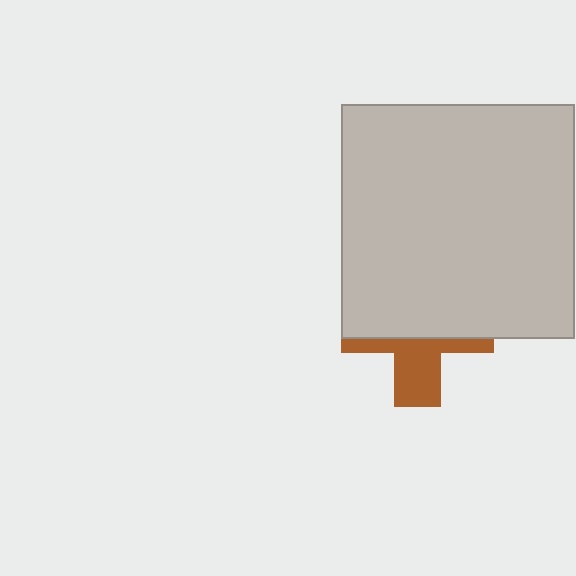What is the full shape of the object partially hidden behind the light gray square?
The partially hidden object is a brown cross.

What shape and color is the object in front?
The object in front is a light gray square.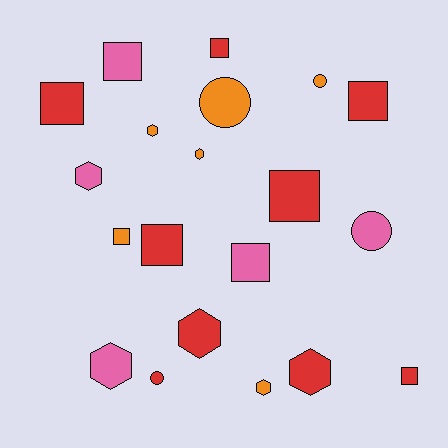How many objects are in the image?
There are 20 objects.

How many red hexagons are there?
There are 2 red hexagons.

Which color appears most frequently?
Red, with 9 objects.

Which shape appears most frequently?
Square, with 9 objects.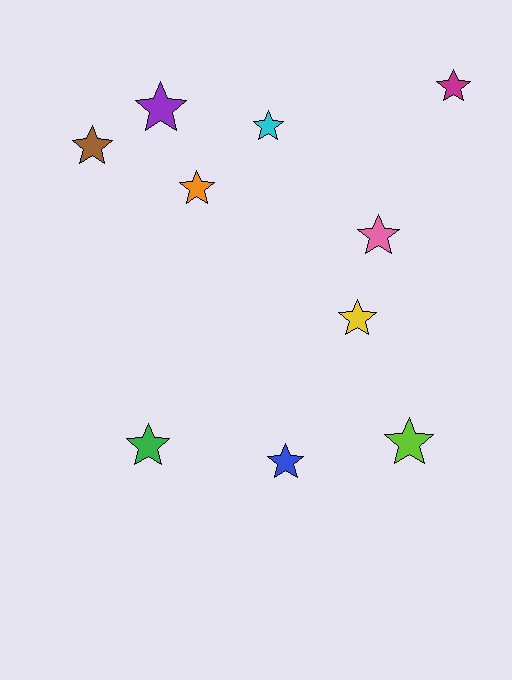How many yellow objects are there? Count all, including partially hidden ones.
There is 1 yellow object.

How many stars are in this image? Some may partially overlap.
There are 10 stars.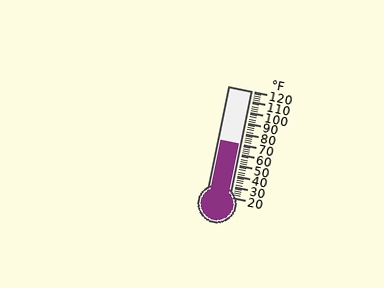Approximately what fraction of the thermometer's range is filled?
The thermometer is filled to approximately 50% of its range.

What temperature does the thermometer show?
The thermometer shows approximately 70°F.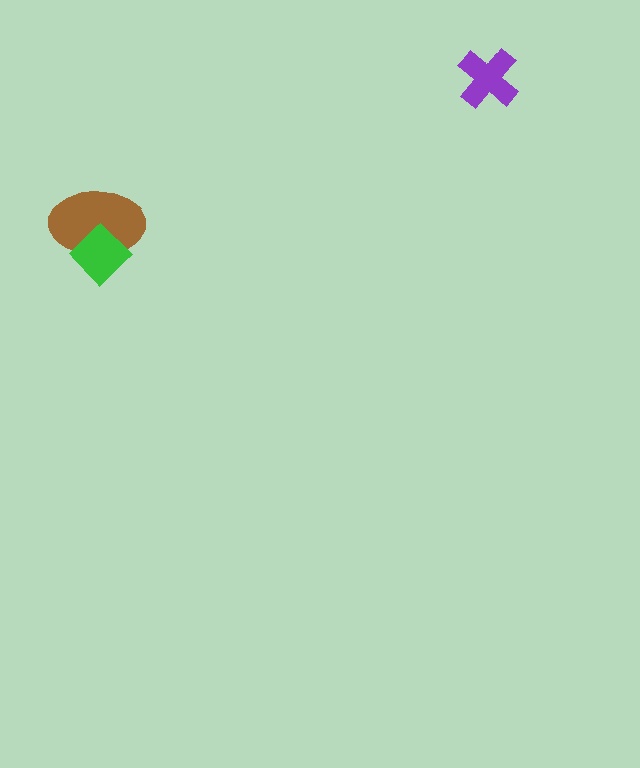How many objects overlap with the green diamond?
1 object overlaps with the green diamond.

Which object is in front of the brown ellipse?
The green diamond is in front of the brown ellipse.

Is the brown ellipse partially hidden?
Yes, it is partially covered by another shape.